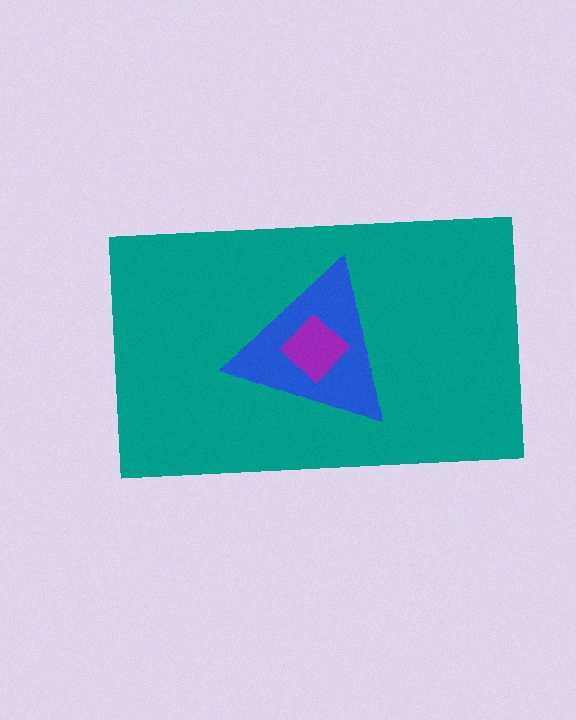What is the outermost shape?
The teal rectangle.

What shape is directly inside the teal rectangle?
The blue triangle.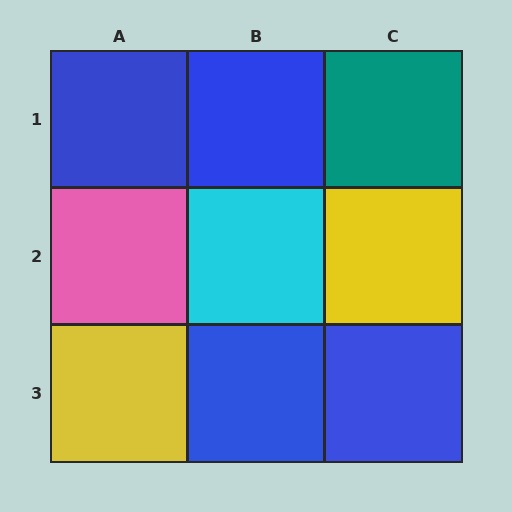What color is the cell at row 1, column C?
Teal.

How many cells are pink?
1 cell is pink.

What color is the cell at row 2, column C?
Yellow.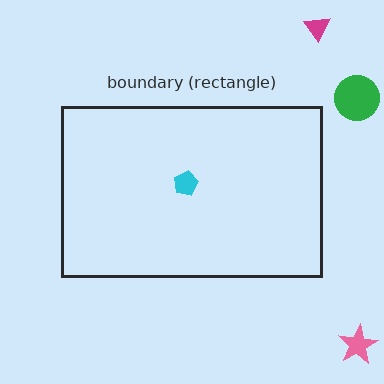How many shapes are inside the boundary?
1 inside, 3 outside.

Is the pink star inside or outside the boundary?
Outside.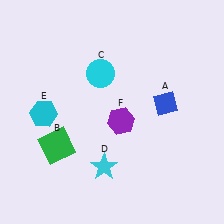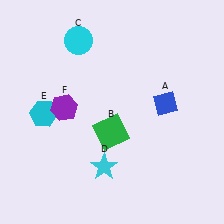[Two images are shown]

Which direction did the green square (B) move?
The green square (B) moved right.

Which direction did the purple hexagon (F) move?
The purple hexagon (F) moved left.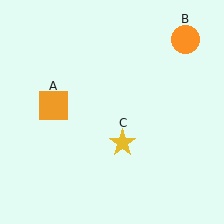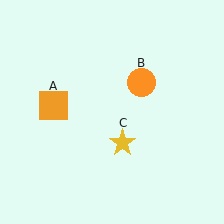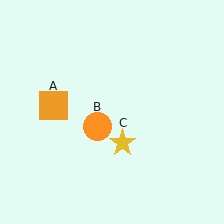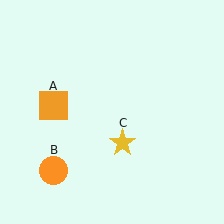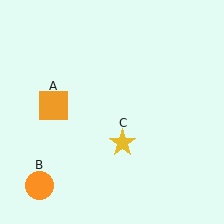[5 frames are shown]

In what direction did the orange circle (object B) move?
The orange circle (object B) moved down and to the left.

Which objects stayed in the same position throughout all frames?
Orange square (object A) and yellow star (object C) remained stationary.